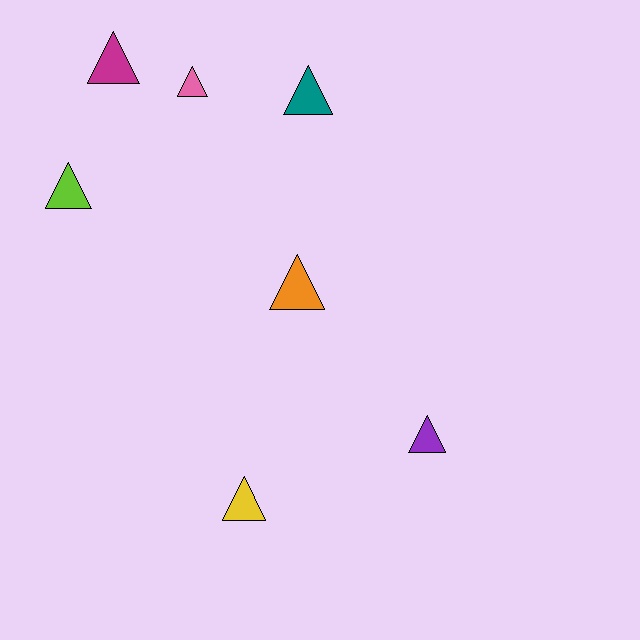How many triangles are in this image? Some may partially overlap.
There are 7 triangles.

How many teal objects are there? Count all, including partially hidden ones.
There is 1 teal object.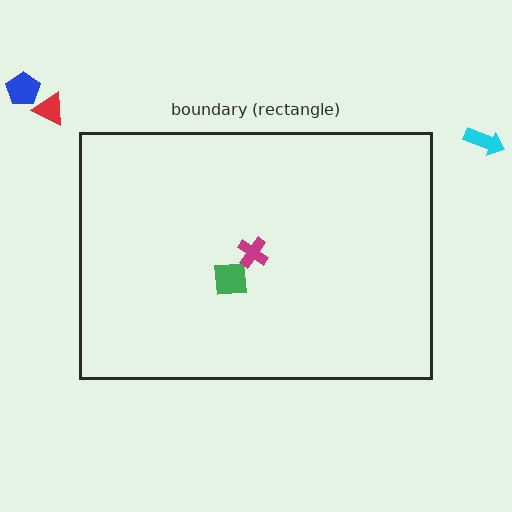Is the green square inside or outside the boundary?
Inside.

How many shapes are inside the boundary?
2 inside, 3 outside.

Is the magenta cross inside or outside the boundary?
Inside.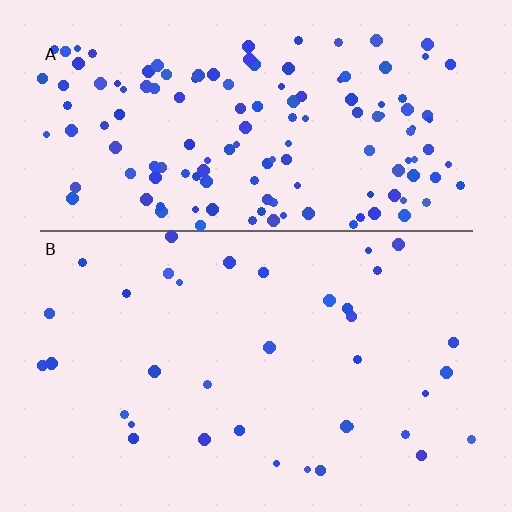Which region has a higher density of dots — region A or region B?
A (the top).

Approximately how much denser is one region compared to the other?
Approximately 3.9× — region A over region B.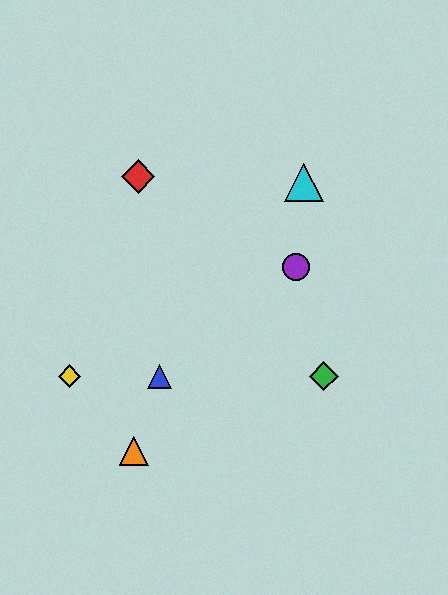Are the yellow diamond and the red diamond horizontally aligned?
No, the yellow diamond is at y≈376 and the red diamond is at y≈177.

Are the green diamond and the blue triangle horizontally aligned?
Yes, both are at y≈376.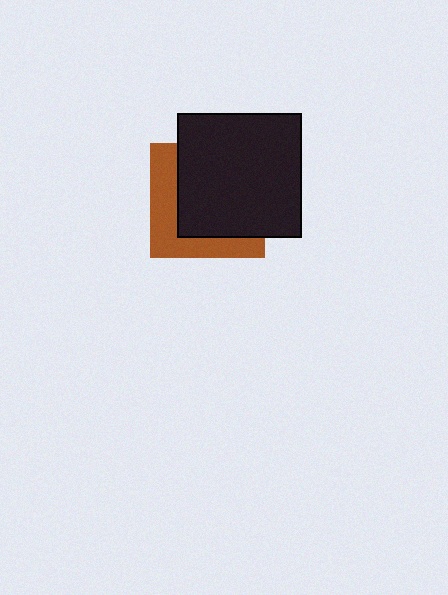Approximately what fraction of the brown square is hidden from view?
Roughly 63% of the brown square is hidden behind the black square.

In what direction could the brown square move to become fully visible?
The brown square could move toward the lower-left. That would shift it out from behind the black square entirely.